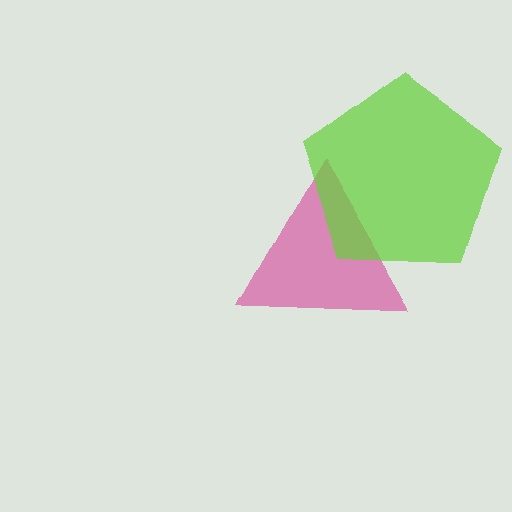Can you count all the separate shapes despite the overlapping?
Yes, there are 2 separate shapes.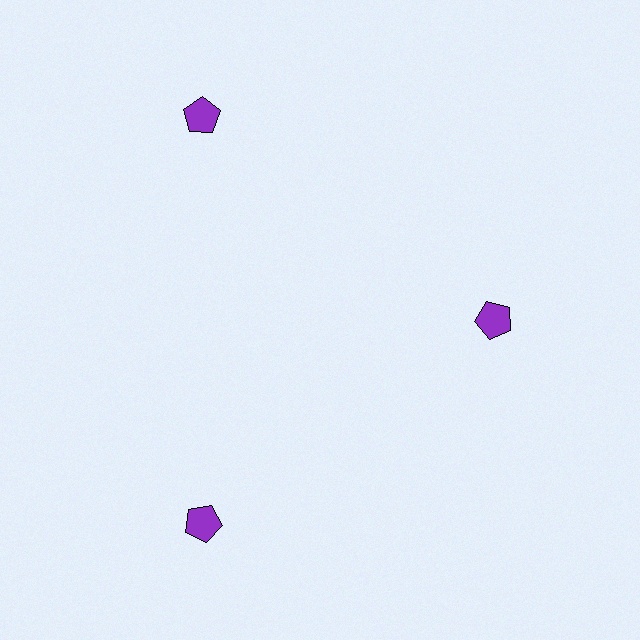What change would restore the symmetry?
The symmetry would be restored by moving it outward, back onto the ring so that all 3 pentagons sit at equal angles and equal distance from the center.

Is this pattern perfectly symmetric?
No. The 3 purple pentagons are arranged in a ring, but one element near the 3 o'clock position is pulled inward toward the center, breaking the 3-fold rotational symmetry.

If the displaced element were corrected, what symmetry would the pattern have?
It would have 3-fold rotational symmetry — the pattern would map onto itself every 120 degrees.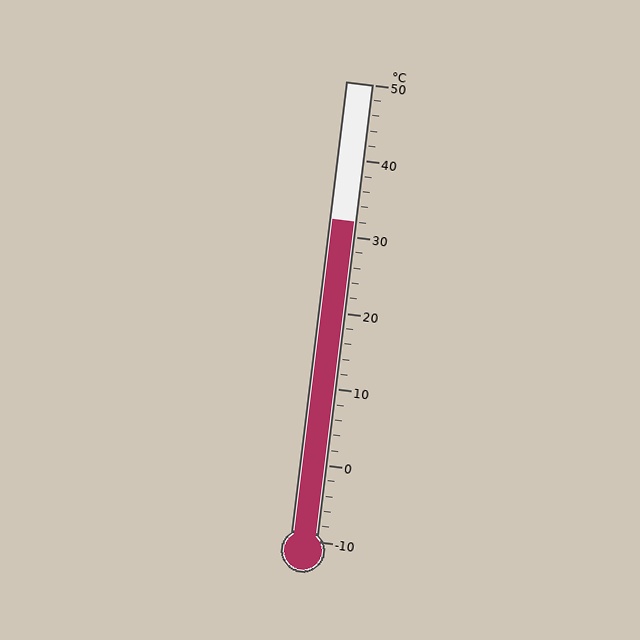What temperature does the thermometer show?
The thermometer shows approximately 32°C.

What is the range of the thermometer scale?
The thermometer scale ranges from -10°C to 50°C.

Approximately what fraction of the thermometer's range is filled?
The thermometer is filled to approximately 70% of its range.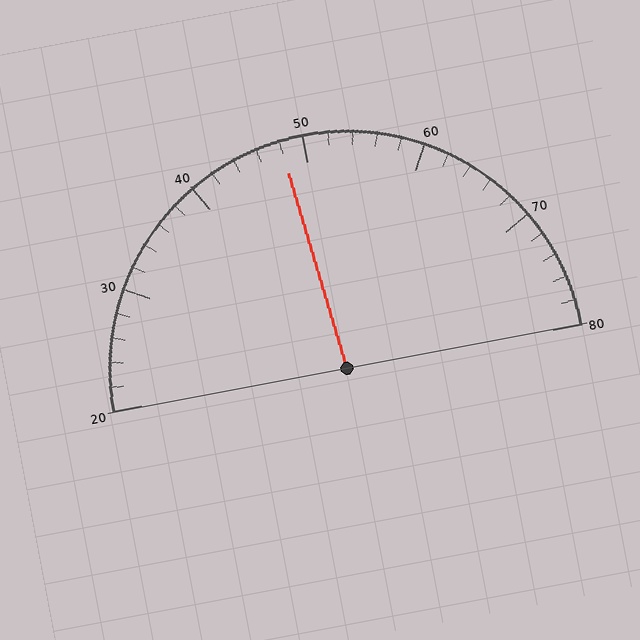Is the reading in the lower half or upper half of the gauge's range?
The reading is in the lower half of the range (20 to 80).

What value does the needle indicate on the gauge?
The needle indicates approximately 48.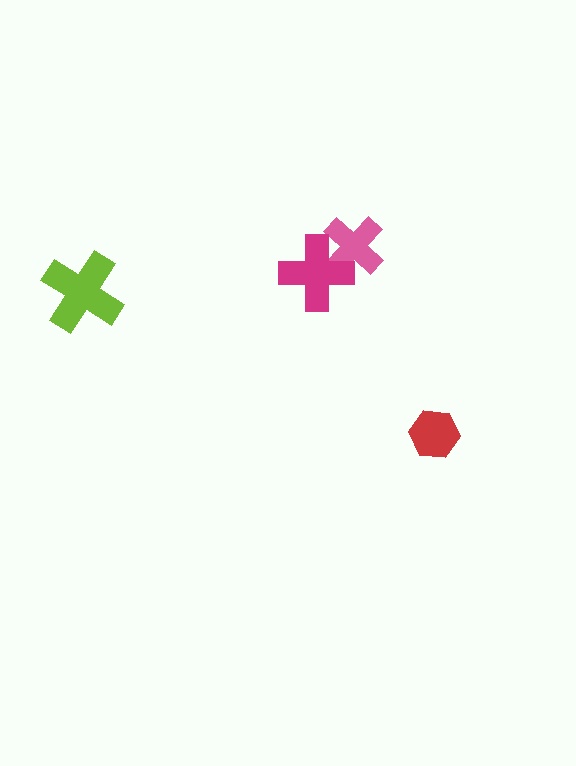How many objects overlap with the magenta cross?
1 object overlaps with the magenta cross.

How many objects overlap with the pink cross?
1 object overlaps with the pink cross.